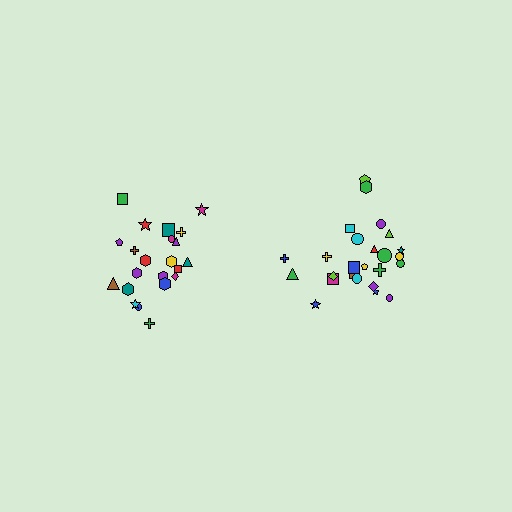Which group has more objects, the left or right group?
The right group.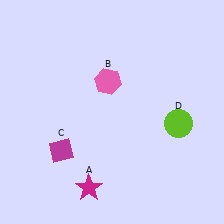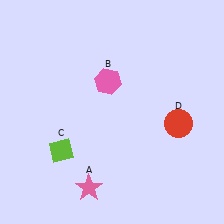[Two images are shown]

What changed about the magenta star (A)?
In Image 1, A is magenta. In Image 2, it changed to pink.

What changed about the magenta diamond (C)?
In Image 1, C is magenta. In Image 2, it changed to lime.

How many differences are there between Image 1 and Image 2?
There are 3 differences between the two images.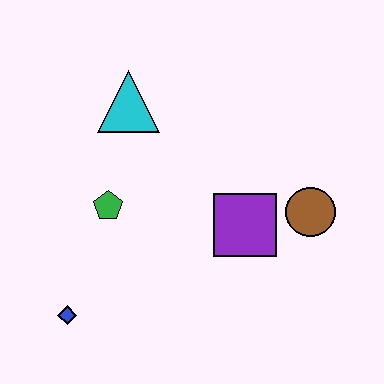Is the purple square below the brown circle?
Yes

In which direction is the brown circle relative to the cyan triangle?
The brown circle is to the right of the cyan triangle.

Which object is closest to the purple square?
The brown circle is closest to the purple square.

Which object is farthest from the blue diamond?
The brown circle is farthest from the blue diamond.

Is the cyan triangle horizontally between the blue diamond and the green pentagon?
No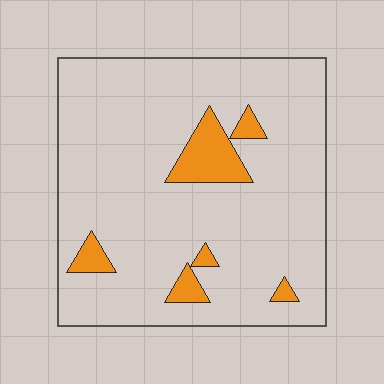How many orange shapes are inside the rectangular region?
6.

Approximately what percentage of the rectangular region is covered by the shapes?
Approximately 10%.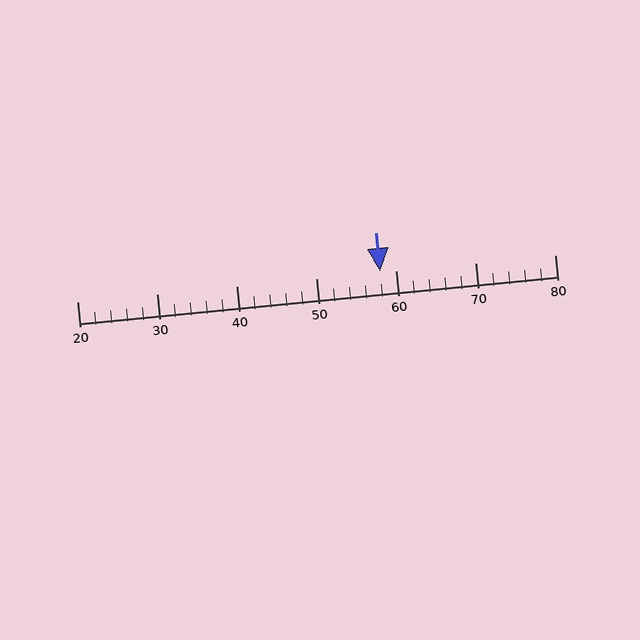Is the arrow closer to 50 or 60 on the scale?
The arrow is closer to 60.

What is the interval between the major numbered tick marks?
The major tick marks are spaced 10 units apart.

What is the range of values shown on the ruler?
The ruler shows values from 20 to 80.